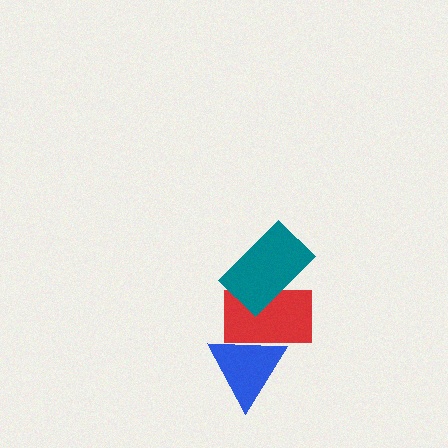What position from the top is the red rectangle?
The red rectangle is 2nd from the top.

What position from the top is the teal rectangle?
The teal rectangle is 1st from the top.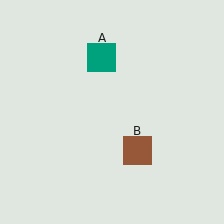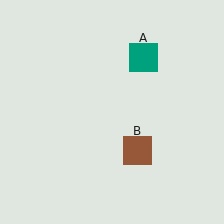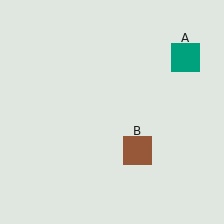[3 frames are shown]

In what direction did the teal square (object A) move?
The teal square (object A) moved right.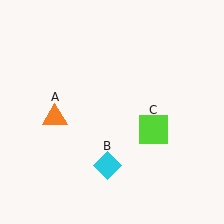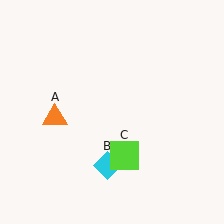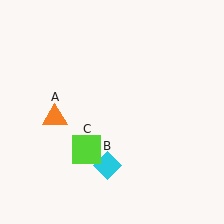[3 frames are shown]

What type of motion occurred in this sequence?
The lime square (object C) rotated clockwise around the center of the scene.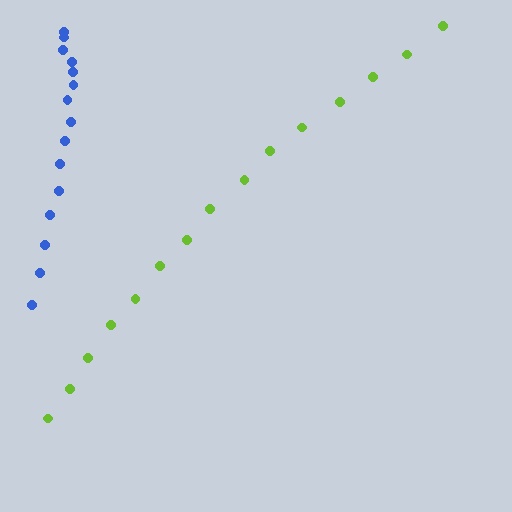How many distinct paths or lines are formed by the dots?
There are 2 distinct paths.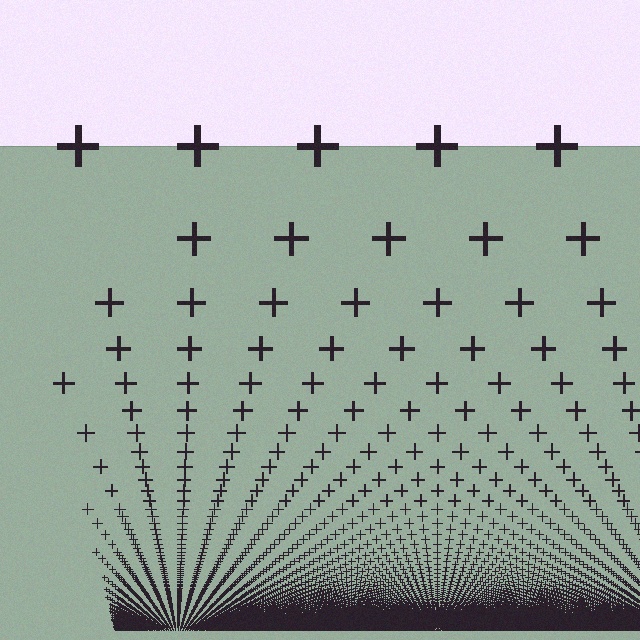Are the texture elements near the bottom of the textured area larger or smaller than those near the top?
Smaller. The gradient is inverted — elements near the bottom are smaller and denser.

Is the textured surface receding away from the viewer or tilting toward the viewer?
The surface appears to tilt toward the viewer. Texture elements get larger and sparser toward the top.